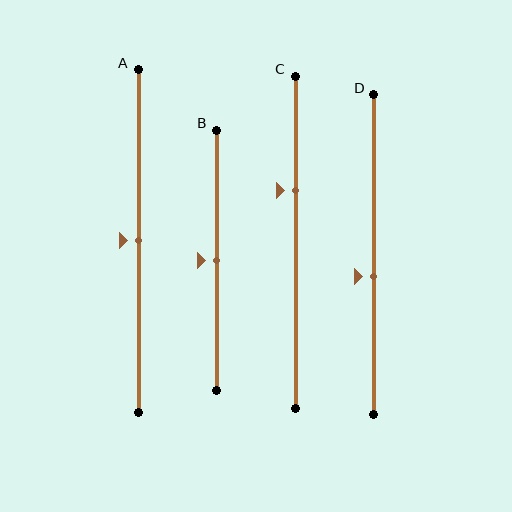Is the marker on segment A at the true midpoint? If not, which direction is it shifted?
Yes, the marker on segment A is at the true midpoint.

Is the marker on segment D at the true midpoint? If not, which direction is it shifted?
No, the marker on segment D is shifted downward by about 7% of the segment length.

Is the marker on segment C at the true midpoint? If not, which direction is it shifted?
No, the marker on segment C is shifted upward by about 15% of the segment length.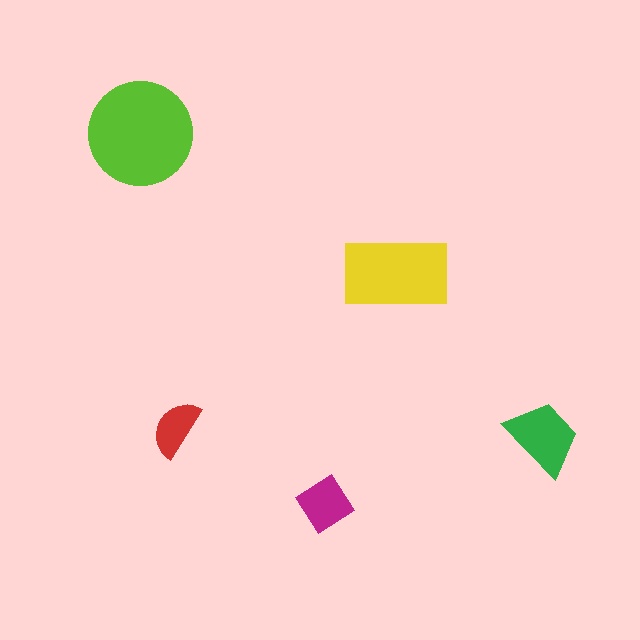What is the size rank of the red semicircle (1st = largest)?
5th.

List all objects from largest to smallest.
The lime circle, the yellow rectangle, the green trapezoid, the magenta diamond, the red semicircle.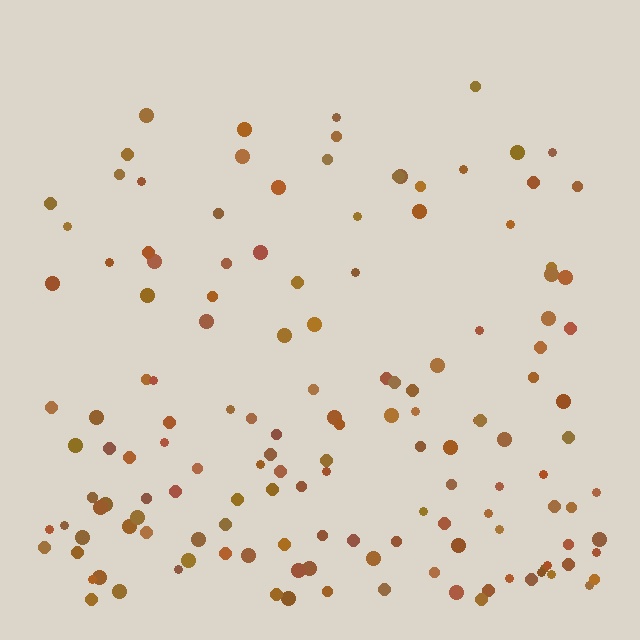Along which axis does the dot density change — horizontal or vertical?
Vertical.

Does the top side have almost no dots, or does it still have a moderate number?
Still a moderate number, just noticeably fewer than the bottom.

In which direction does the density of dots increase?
From top to bottom, with the bottom side densest.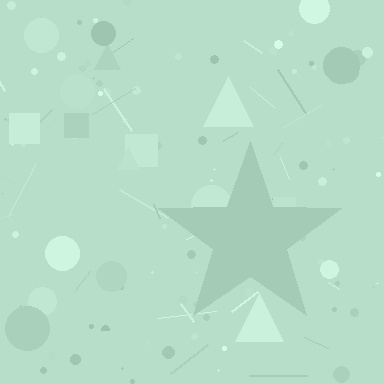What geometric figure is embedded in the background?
A star is embedded in the background.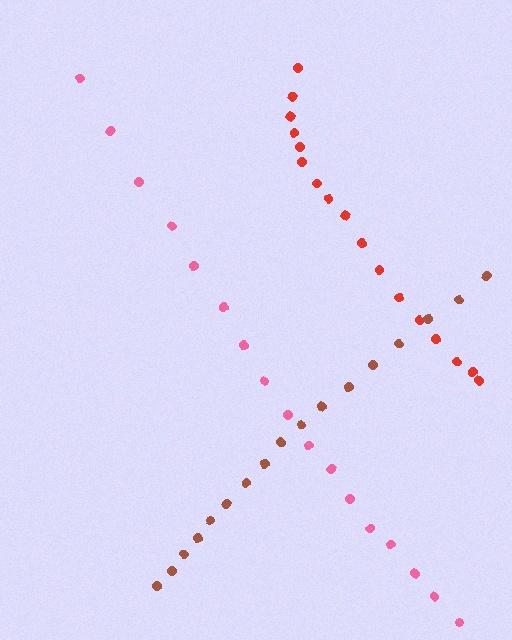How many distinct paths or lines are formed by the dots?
There are 3 distinct paths.